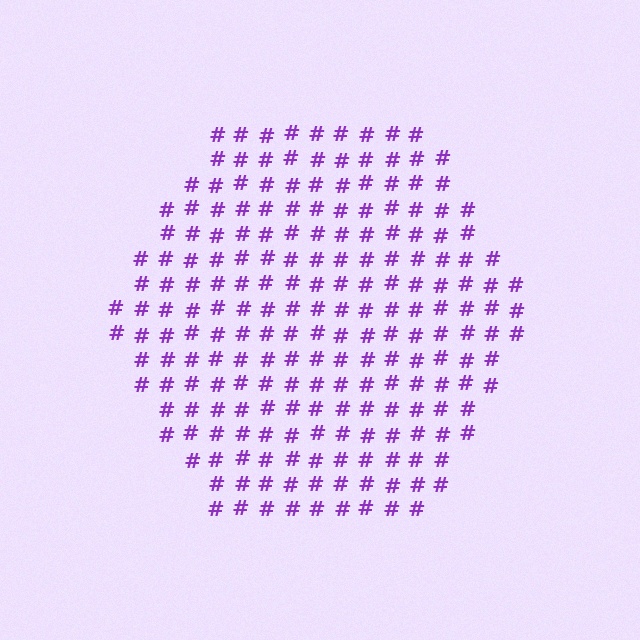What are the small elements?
The small elements are hash symbols.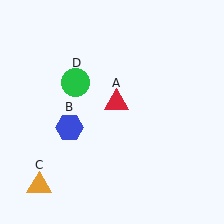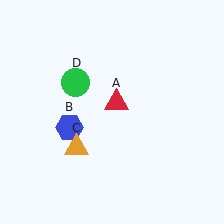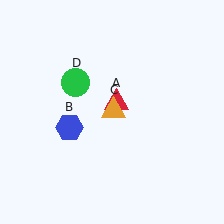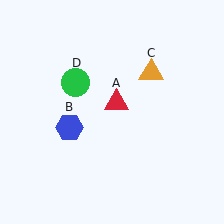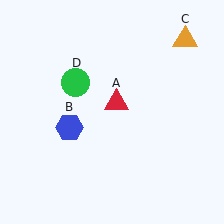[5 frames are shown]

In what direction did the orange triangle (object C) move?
The orange triangle (object C) moved up and to the right.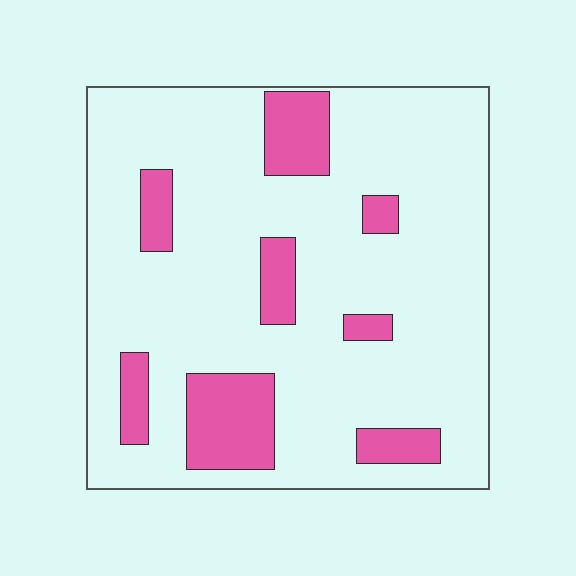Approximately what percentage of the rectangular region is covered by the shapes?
Approximately 20%.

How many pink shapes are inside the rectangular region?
8.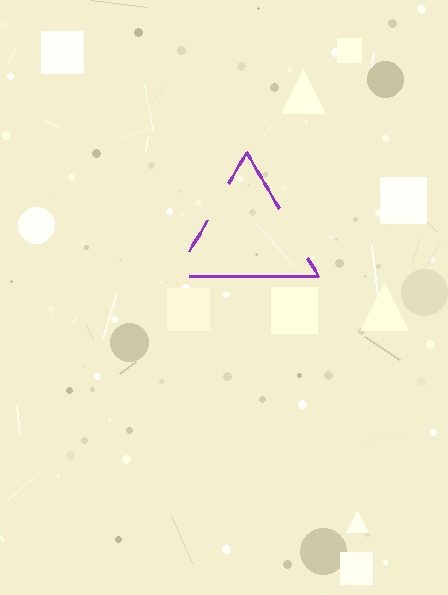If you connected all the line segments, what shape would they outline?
They would outline a triangle.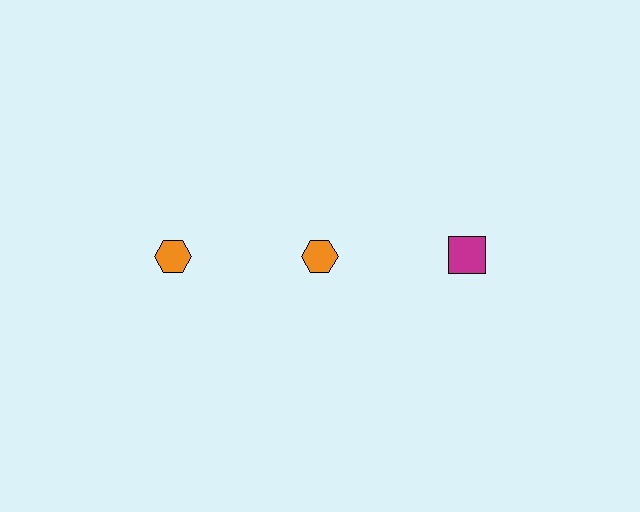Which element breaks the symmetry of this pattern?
The magenta square in the top row, center column breaks the symmetry. All other shapes are orange hexagons.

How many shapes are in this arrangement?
There are 3 shapes arranged in a grid pattern.